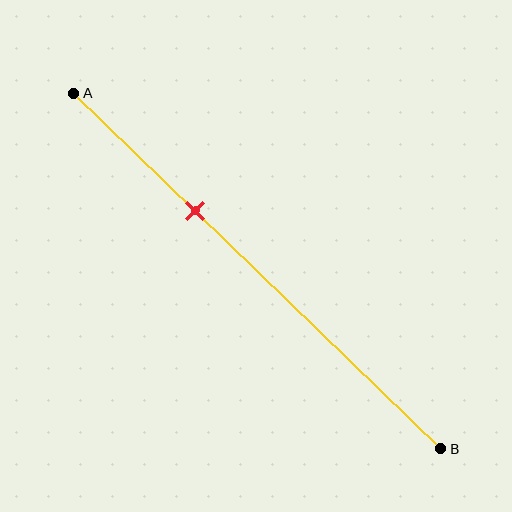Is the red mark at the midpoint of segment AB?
No, the mark is at about 35% from A, not at the 50% midpoint.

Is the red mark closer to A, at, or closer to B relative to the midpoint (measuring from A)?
The red mark is closer to point A than the midpoint of segment AB.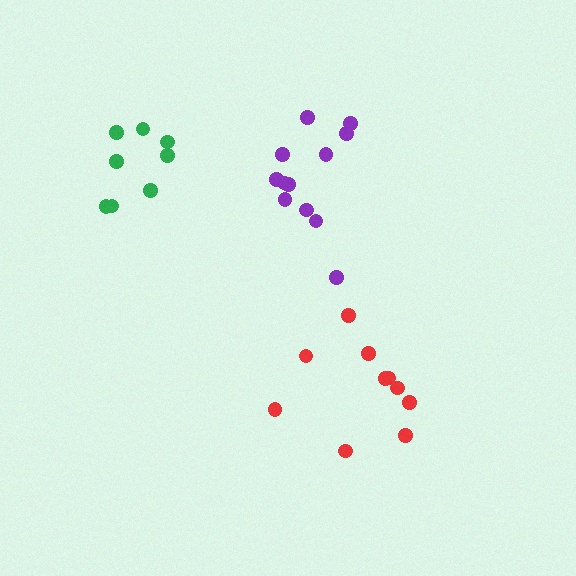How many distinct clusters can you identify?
There are 3 distinct clusters.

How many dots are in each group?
Group 1: 8 dots, Group 2: 12 dots, Group 3: 10 dots (30 total).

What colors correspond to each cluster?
The clusters are colored: green, purple, red.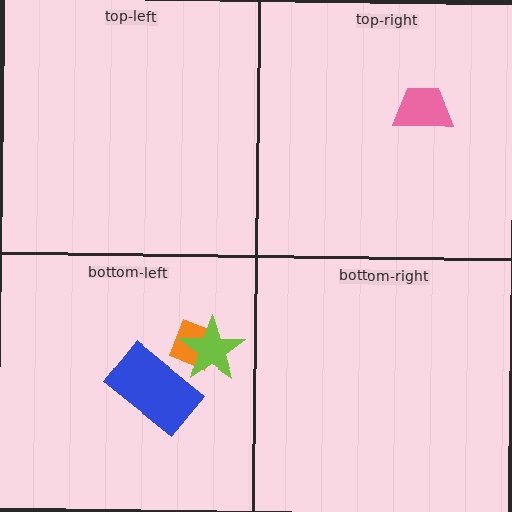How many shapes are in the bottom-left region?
3.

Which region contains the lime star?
The bottom-left region.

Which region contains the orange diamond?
The bottom-left region.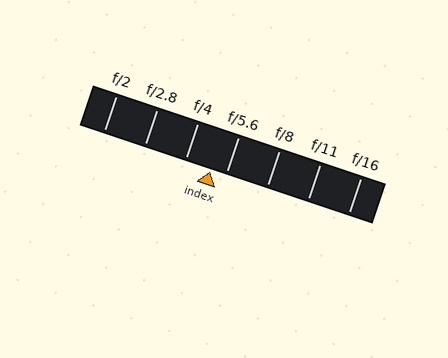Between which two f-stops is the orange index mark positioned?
The index mark is between f/4 and f/5.6.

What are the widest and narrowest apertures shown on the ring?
The widest aperture shown is f/2 and the narrowest is f/16.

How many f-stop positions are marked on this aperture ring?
There are 7 f-stop positions marked.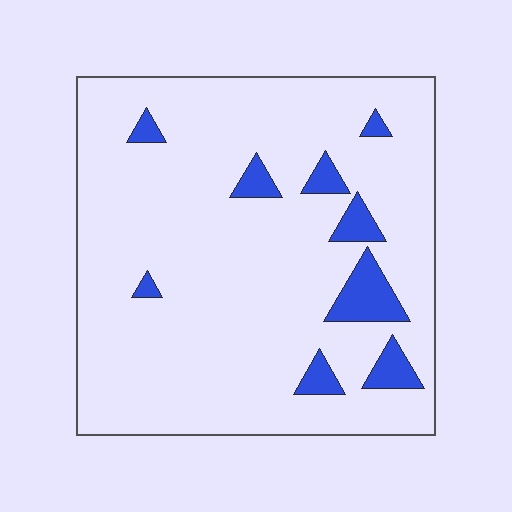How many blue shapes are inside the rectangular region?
9.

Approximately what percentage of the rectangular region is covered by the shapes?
Approximately 10%.